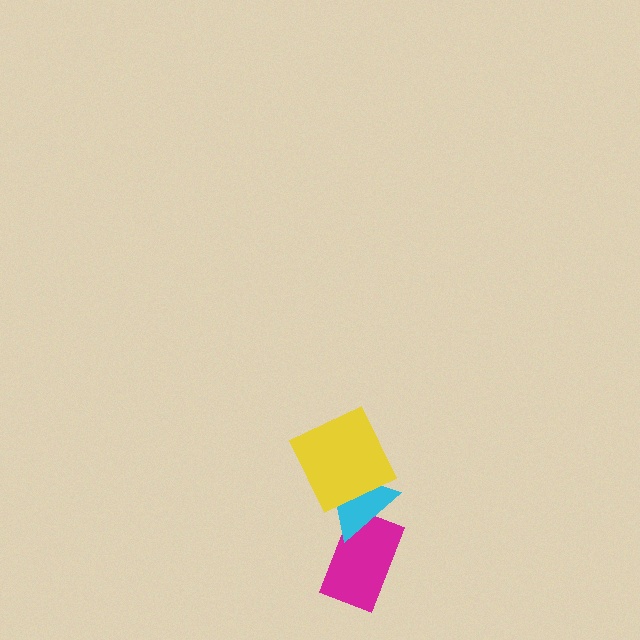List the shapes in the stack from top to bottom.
From top to bottom: the yellow square, the cyan triangle, the magenta rectangle.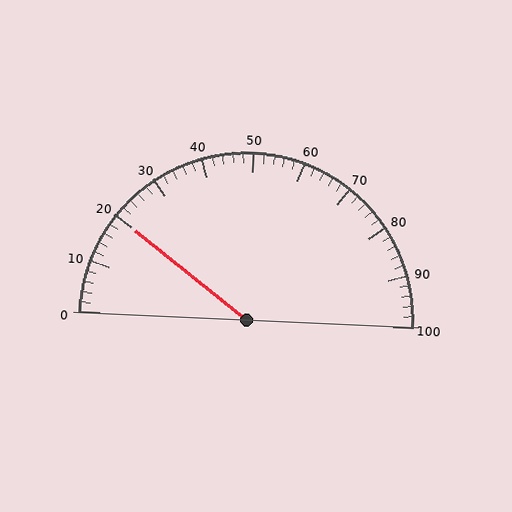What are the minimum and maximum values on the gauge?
The gauge ranges from 0 to 100.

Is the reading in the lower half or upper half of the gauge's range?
The reading is in the lower half of the range (0 to 100).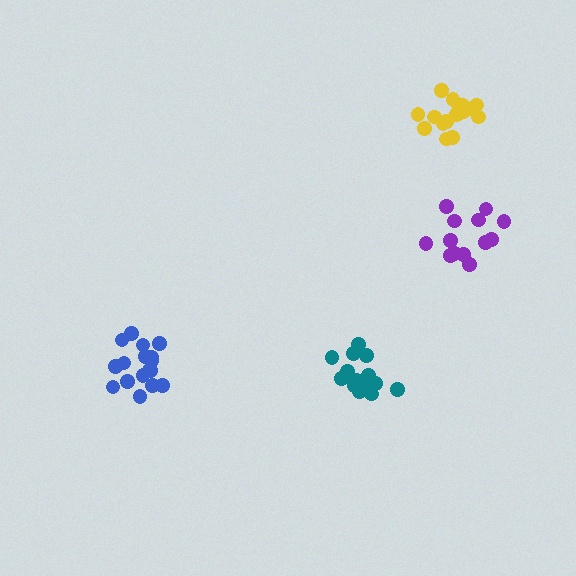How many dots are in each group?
Group 1: 15 dots, Group 2: 13 dots, Group 3: 17 dots, Group 4: 19 dots (64 total).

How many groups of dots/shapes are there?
There are 4 groups.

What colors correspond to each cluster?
The clusters are colored: teal, purple, blue, yellow.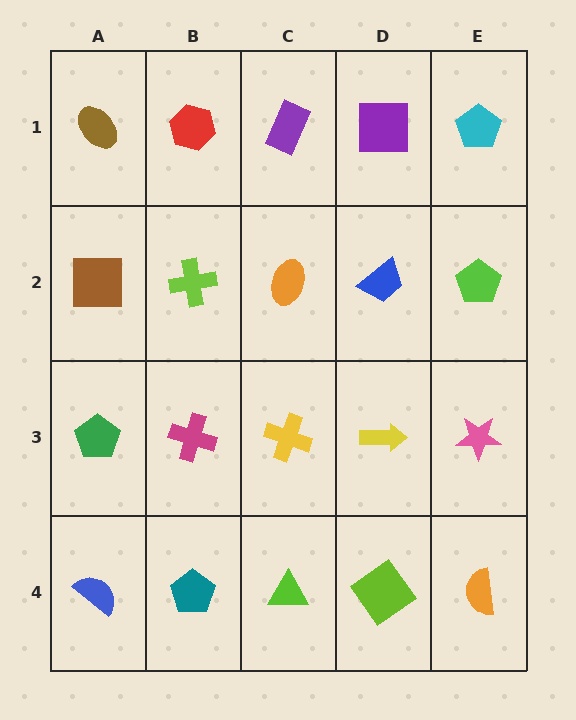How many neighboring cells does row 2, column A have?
3.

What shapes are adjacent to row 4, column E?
A pink star (row 3, column E), a lime diamond (row 4, column D).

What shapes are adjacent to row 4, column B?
A magenta cross (row 3, column B), a blue semicircle (row 4, column A), a lime triangle (row 4, column C).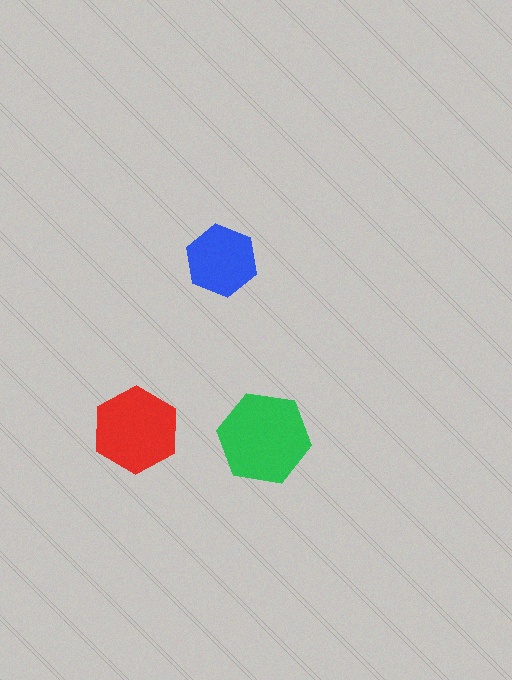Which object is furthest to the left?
The red hexagon is leftmost.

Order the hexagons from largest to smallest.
the green one, the red one, the blue one.